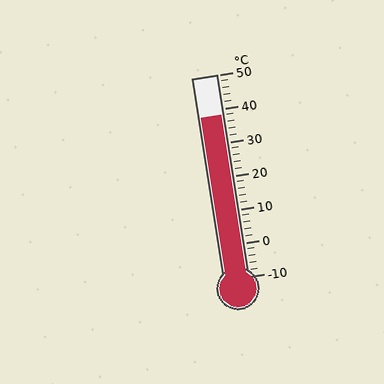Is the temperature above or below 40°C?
The temperature is below 40°C.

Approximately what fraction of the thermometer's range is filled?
The thermometer is filled to approximately 80% of its range.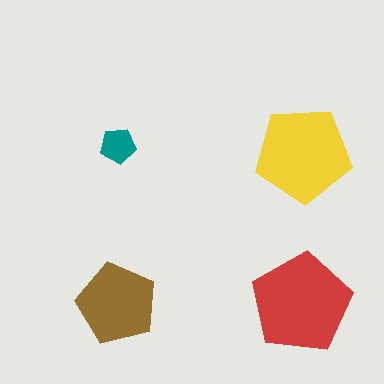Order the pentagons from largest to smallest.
the red one, the yellow one, the brown one, the teal one.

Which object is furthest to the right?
The yellow pentagon is rightmost.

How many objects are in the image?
There are 4 objects in the image.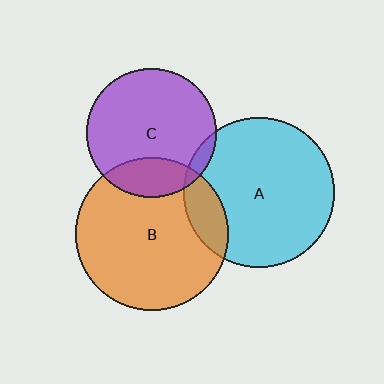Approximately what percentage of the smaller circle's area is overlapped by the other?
Approximately 20%.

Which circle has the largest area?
Circle B (orange).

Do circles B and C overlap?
Yes.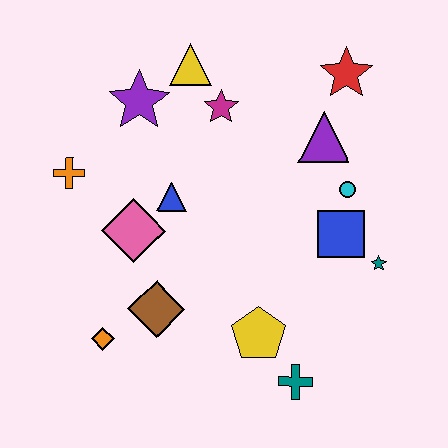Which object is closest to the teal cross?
The yellow pentagon is closest to the teal cross.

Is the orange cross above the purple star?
No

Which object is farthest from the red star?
The orange diamond is farthest from the red star.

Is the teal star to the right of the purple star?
Yes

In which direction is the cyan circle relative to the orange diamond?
The cyan circle is to the right of the orange diamond.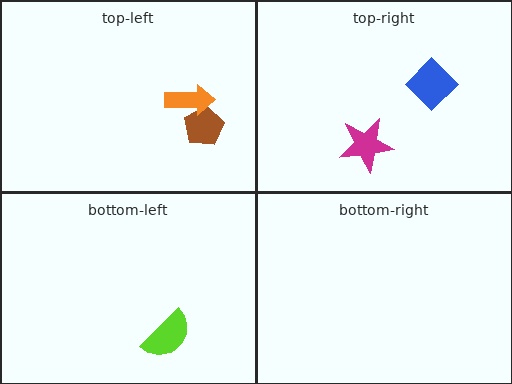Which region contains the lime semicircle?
The bottom-left region.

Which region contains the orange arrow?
The top-left region.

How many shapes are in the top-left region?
2.